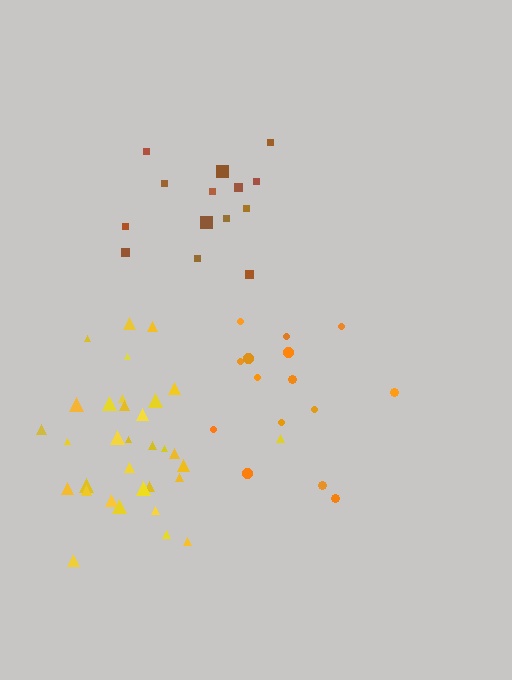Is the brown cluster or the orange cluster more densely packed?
Brown.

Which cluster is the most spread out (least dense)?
Orange.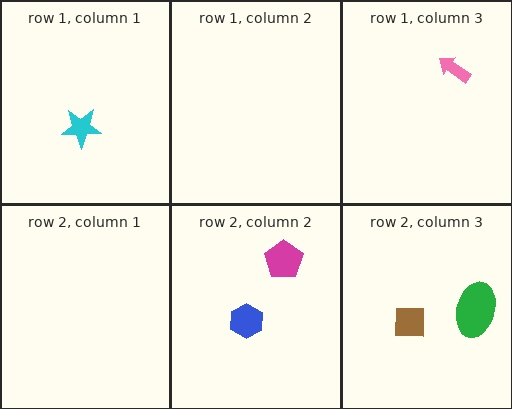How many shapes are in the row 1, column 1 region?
1.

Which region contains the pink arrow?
The row 1, column 3 region.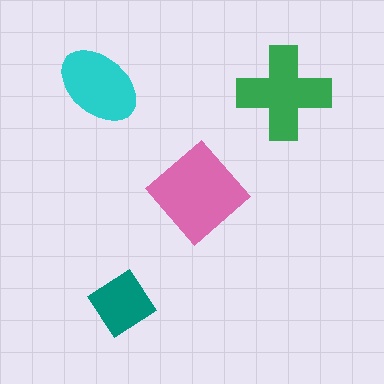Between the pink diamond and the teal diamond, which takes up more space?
The pink diamond.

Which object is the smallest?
The teal diamond.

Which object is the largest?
The pink diamond.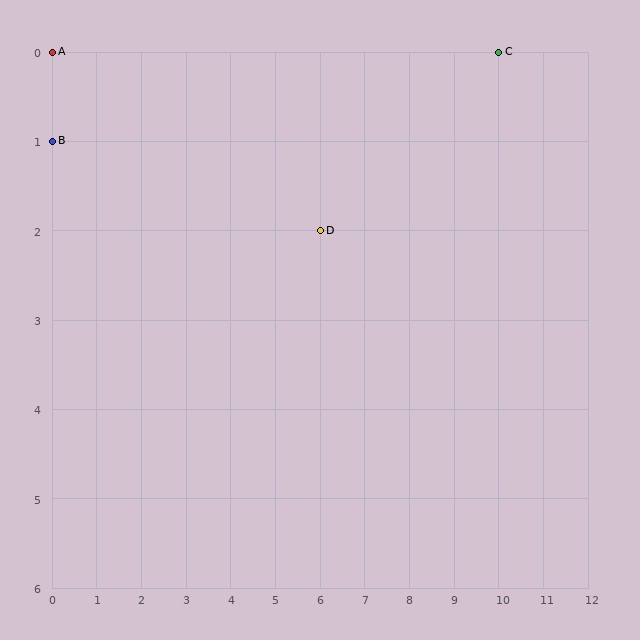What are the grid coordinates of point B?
Point B is at grid coordinates (0, 1).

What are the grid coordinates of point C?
Point C is at grid coordinates (10, 0).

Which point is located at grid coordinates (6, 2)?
Point D is at (6, 2).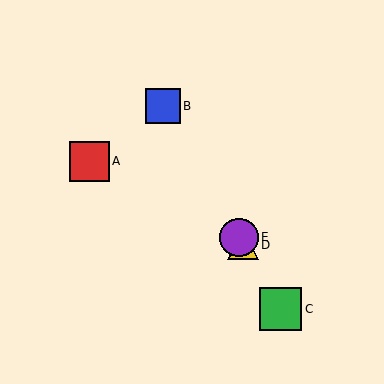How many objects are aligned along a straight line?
4 objects (B, C, D, E) are aligned along a straight line.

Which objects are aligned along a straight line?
Objects B, C, D, E are aligned along a straight line.